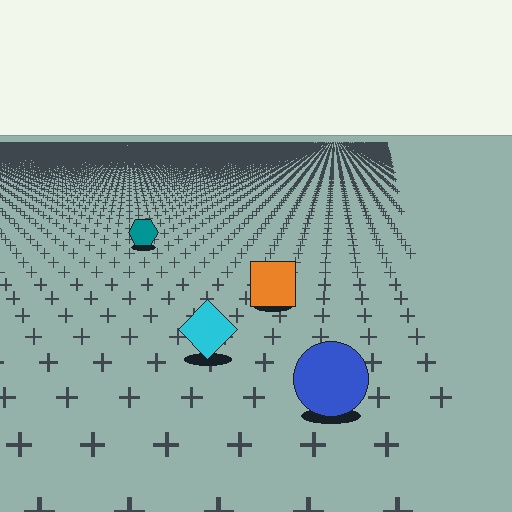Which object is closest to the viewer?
The blue circle is closest. The texture marks near it are larger and more spread out.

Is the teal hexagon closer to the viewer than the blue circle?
No. The blue circle is closer — you can tell from the texture gradient: the ground texture is coarser near it.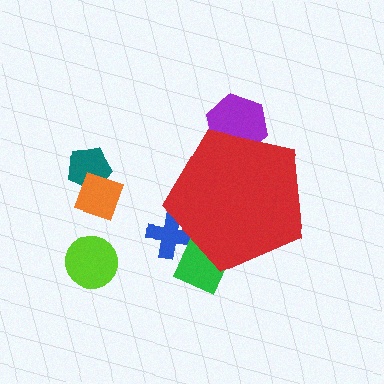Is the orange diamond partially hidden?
No, the orange diamond is fully visible.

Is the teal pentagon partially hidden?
No, the teal pentagon is fully visible.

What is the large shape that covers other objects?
A red pentagon.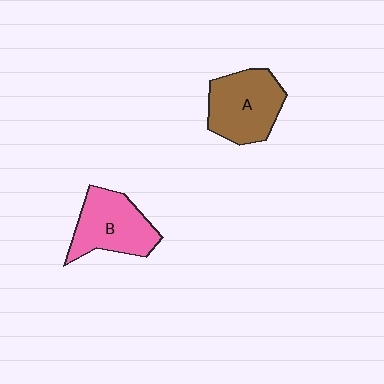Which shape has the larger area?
Shape A (brown).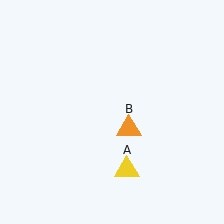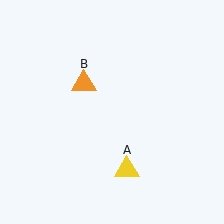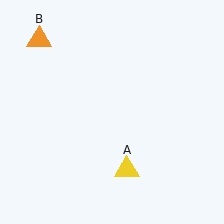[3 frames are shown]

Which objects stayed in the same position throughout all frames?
Yellow triangle (object A) remained stationary.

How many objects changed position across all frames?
1 object changed position: orange triangle (object B).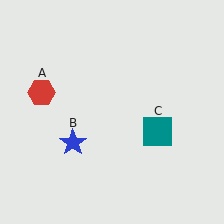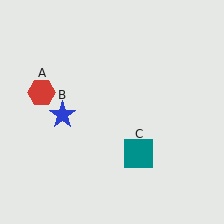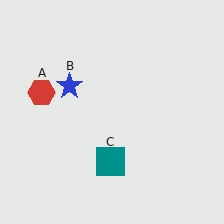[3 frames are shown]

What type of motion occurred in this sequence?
The blue star (object B), teal square (object C) rotated clockwise around the center of the scene.